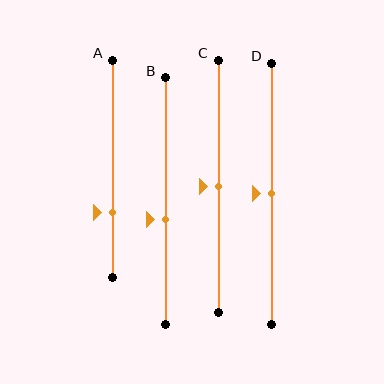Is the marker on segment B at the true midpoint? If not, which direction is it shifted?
No, the marker on segment B is shifted downward by about 7% of the segment length.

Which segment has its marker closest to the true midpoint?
Segment C has its marker closest to the true midpoint.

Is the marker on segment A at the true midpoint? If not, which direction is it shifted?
No, the marker on segment A is shifted downward by about 20% of the segment length.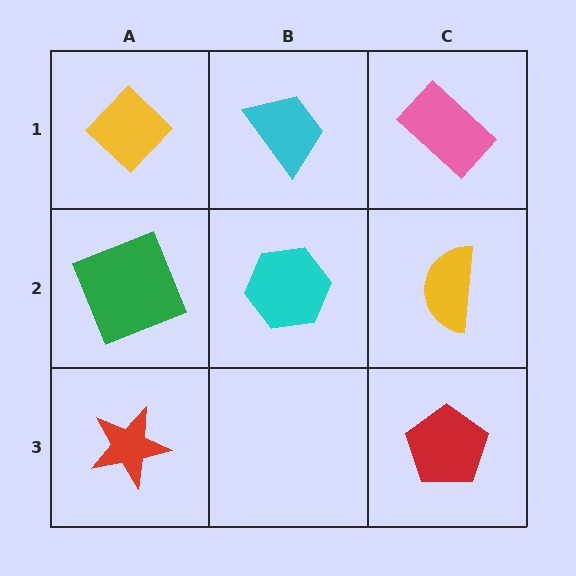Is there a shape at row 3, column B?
No, that cell is empty.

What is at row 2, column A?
A green square.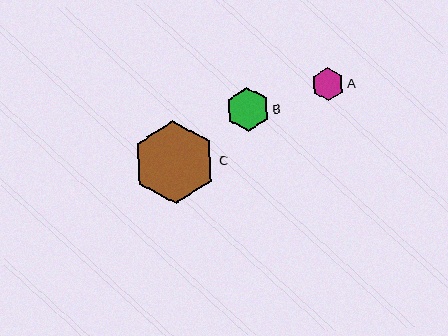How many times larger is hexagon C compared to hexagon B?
Hexagon C is approximately 1.9 times the size of hexagon B.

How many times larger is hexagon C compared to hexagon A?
Hexagon C is approximately 2.6 times the size of hexagon A.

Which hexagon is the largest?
Hexagon C is the largest with a size of approximately 83 pixels.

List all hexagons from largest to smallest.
From largest to smallest: C, B, A.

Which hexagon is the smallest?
Hexagon A is the smallest with a size of approximately 32 pixels.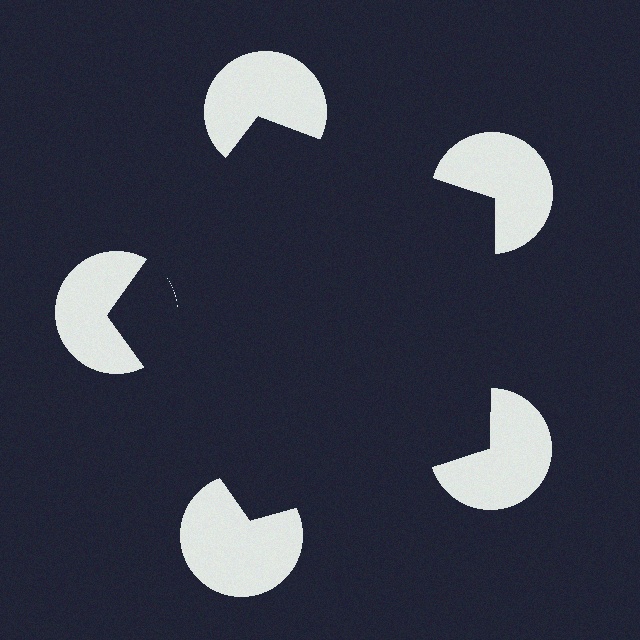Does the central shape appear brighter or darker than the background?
It typically appears slightly darker than the background, even though no actual brightness change is drawn.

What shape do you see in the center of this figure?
An illusory pentagon — its edges are inferred from the aligned wedge cuts in the pac-man discs, not physically drawn.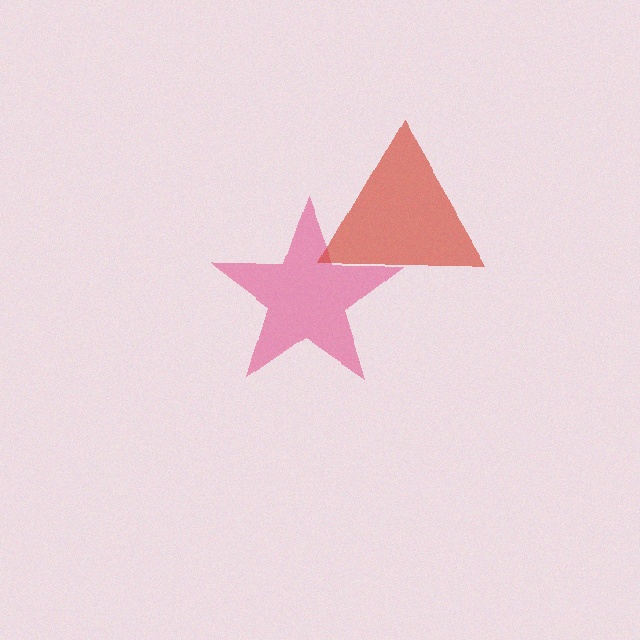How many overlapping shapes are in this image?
There are 2 overlapping shapes in the image.